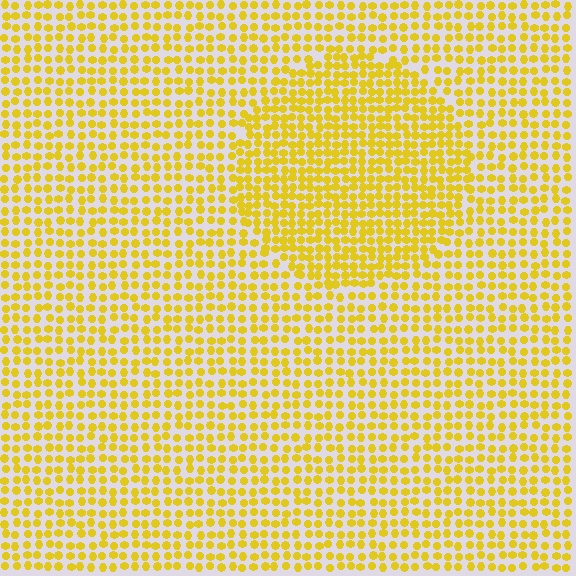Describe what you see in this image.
The image contains small yellow elements arranged at two different densities. A circle-shaped region is visible where the elements are more densely packed than the surrounding area.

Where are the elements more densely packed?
The elements are more densely packed inside the circle boundary.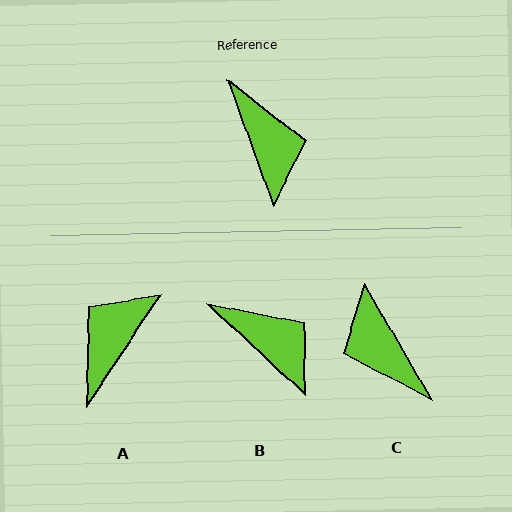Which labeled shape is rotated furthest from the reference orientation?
C, about 170 degrees away.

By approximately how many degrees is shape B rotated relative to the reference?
Approximately 27 degrees counter-clockwise.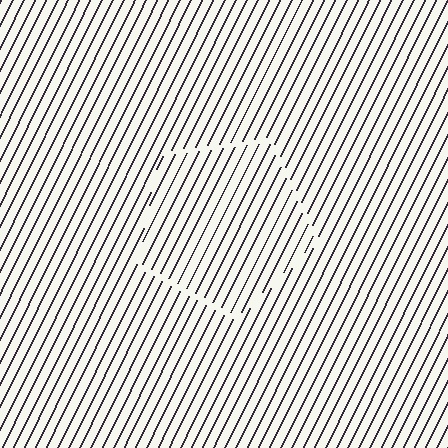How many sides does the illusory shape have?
5 sides — the line-ends trace a pentagon.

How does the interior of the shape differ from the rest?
The interior of the shape contains the same grating, shifted by half a period — the contour is defined by the phase discontinuity where line-ends from the inner and outer gratings abut.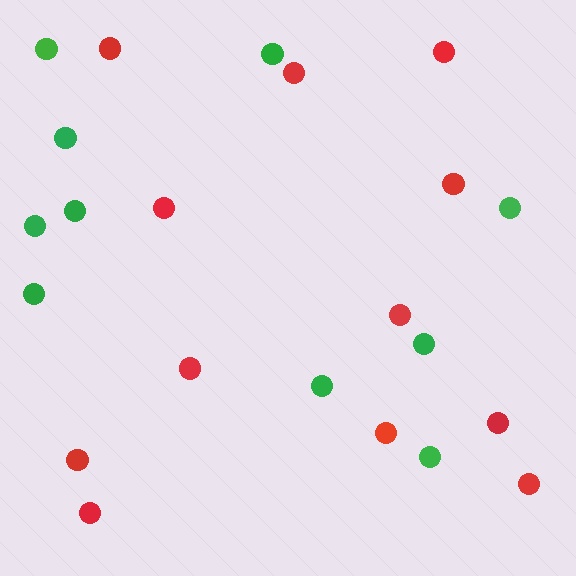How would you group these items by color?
There are 2 groups: one group of green circles (10) and one group of red circles (12).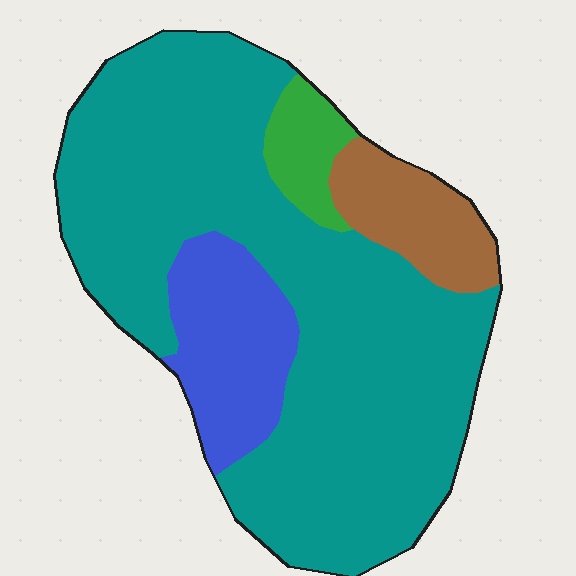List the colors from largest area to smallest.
From largest to smallest: teal, blue, brown, green.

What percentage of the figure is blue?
Blue takes up about one eighth (1/8) of the figure.